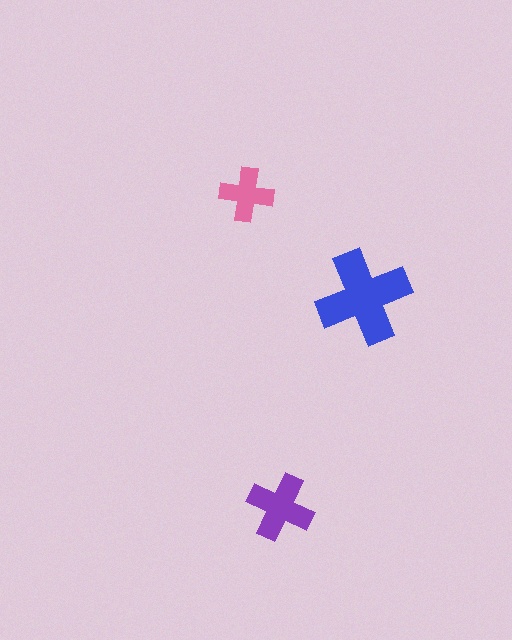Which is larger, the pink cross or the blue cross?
The blue one.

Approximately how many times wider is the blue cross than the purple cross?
About 1.5 times wider.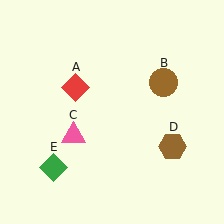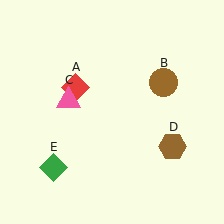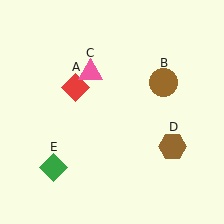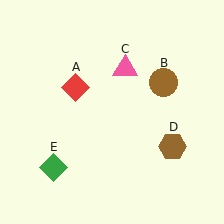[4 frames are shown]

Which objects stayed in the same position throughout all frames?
Red diamond (object A) and brown circle (object B) and brown hexagon (object D) and green diamond (object E) remained stationary.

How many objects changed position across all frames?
1 object changed position: pink triangle (object C).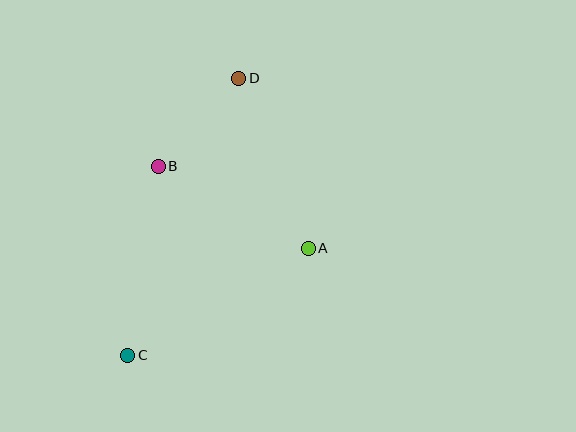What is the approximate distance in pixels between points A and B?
The distance between A and B is approximately 171 pixels.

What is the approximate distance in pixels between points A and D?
The distance between A and D is approximately 184 pixels.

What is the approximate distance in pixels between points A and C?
The distance between A and C is approximately 210 pixels.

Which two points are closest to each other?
Points B and D are closest to each other.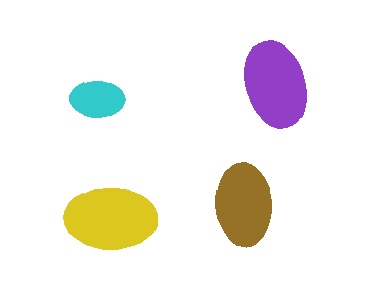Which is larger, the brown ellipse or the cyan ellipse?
The brown one.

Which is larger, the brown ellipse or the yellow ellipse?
The yellow one.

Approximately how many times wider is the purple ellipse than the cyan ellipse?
About 1.5 times wider.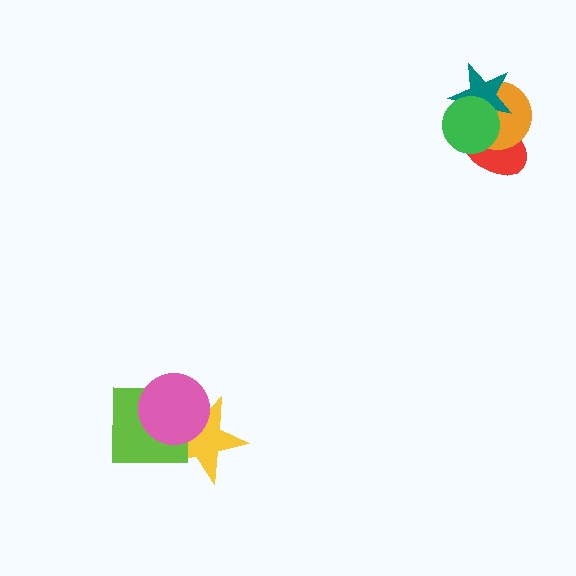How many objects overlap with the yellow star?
2 objects overlap with the yellow star.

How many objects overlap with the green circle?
3 objects overlap with the green circle.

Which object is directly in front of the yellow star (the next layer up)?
The lime square is directly in front of the yellow star.